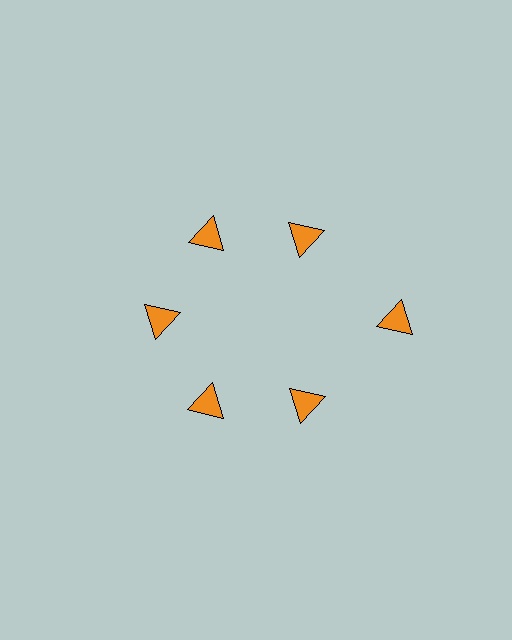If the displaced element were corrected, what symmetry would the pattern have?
It would have 6-fold rotational symmetry — the pattern would map onto itself every 60 degrees.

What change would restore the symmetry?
The symmetry would be restored by moving it inward, back onto the ring so that all 6 triangles sit at equal angles and equal distance from the center.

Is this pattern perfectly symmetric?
No. The 6 orange triangles are arranged in a ring, but one element near the 3 o'clock position is pushed outward from the center, breaking the 6-fold rotational symmetry.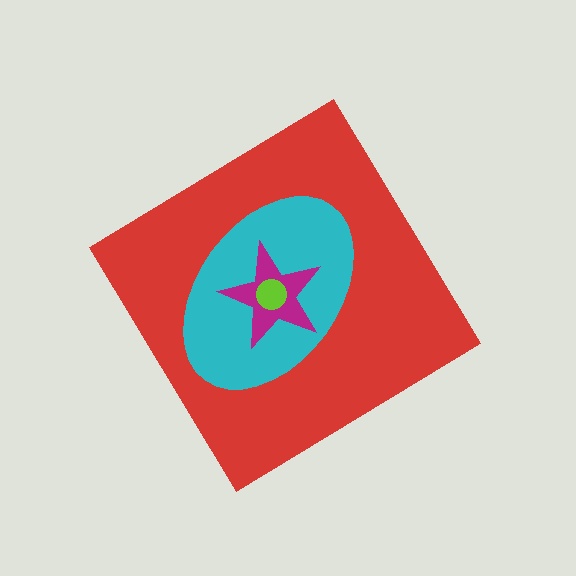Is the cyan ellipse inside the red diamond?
Yes.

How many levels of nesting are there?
4.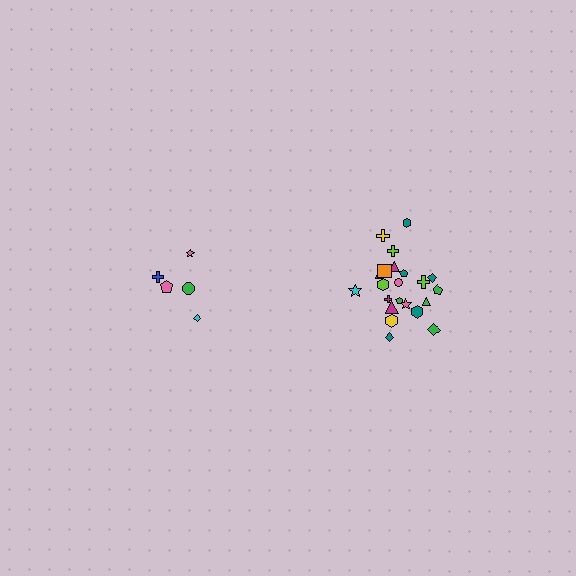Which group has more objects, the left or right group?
The right group.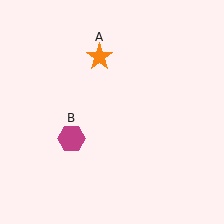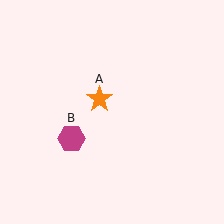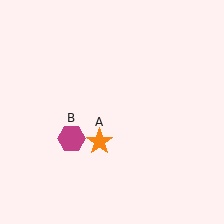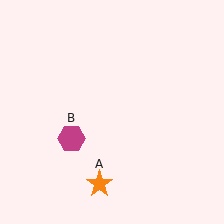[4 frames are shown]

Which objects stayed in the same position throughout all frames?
Magenta hexagon (object B) remained stationary.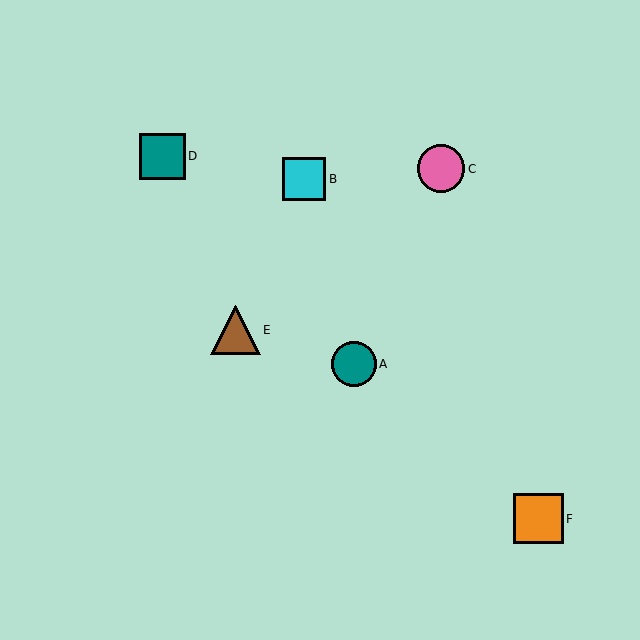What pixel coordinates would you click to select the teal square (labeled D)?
Click at (162, 156) to select the teal square D.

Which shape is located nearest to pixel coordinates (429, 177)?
The pink circle (labeled C) at (441, 169) is nearest to that location.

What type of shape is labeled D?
Shape D is a teal square.